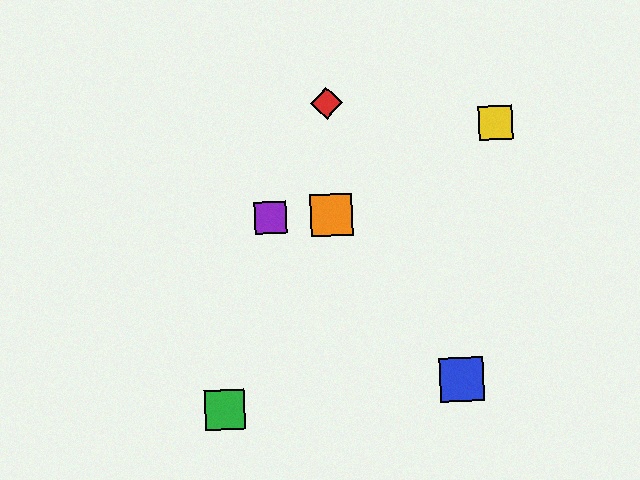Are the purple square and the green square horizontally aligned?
No, the purple square is at y≈218 and the green square is at y≈409.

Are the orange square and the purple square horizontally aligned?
Yes, both are at y≈215.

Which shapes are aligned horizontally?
The purple square, the orange square are aligned horizontally.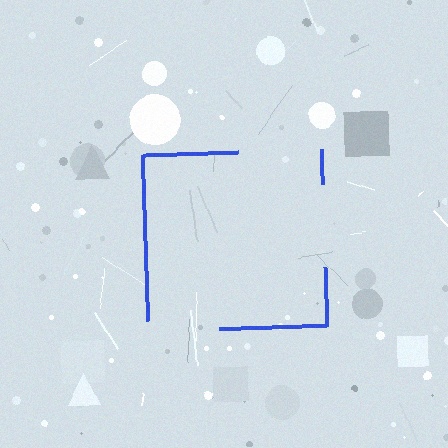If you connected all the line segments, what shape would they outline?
They would outline a square.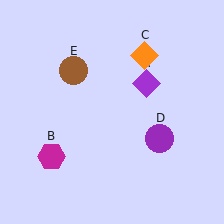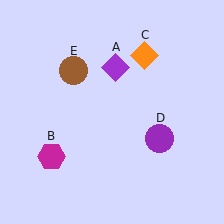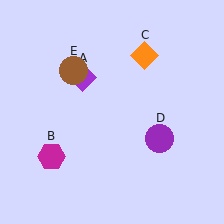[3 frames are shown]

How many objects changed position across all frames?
1 object changed position: purple diamond (object A).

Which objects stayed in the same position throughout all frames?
Magenta hexagon (object B) and orange diamond (object C) and purple circle (object D) and brown circle (object E) remained stationary.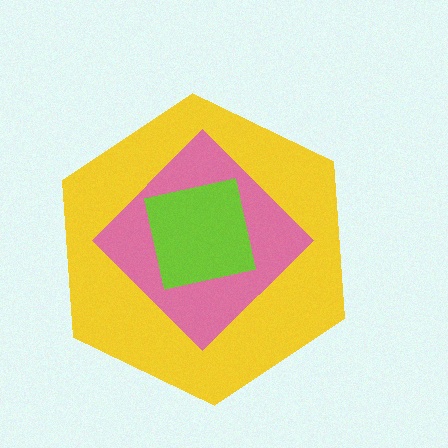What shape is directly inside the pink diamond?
The lime square.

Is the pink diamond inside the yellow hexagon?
Yes.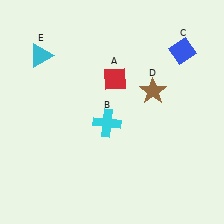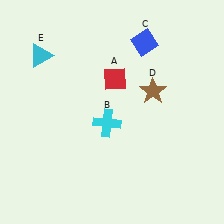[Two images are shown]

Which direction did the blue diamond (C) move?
The blue diamond (C) moved left.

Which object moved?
The blue diamond (C) moved left.